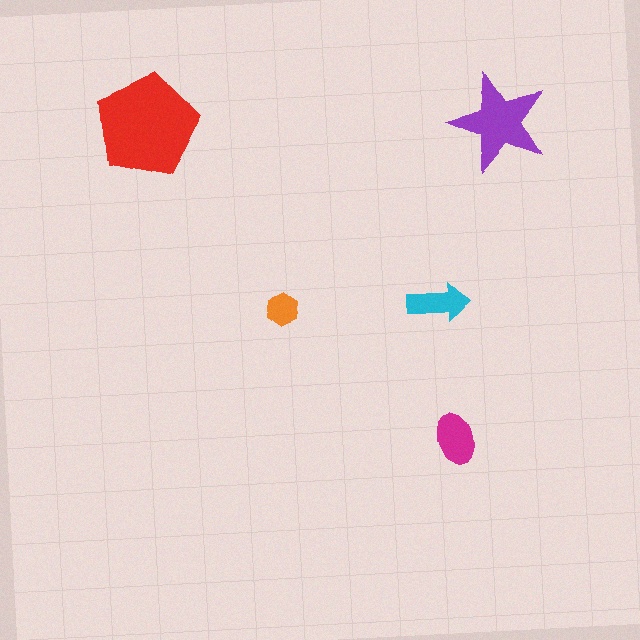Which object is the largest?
The red pentagon.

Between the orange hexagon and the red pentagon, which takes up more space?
The red pentagon.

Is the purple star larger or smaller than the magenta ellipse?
Larger.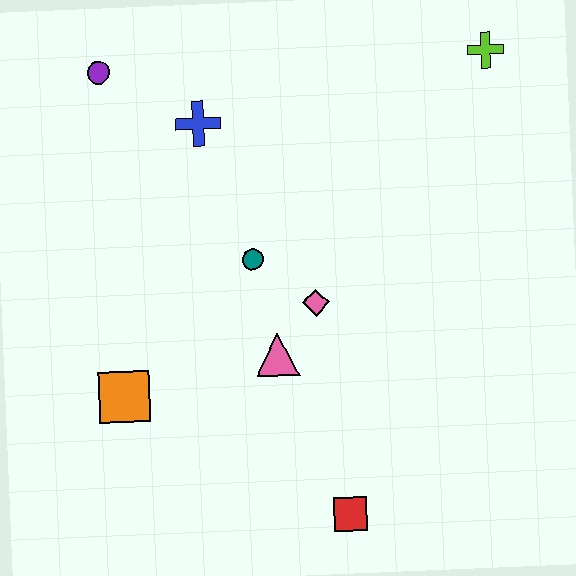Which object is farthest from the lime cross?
The orange square is farthest from the lime cross.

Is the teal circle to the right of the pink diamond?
No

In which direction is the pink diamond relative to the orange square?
The pink diamond is to the right of the orange square.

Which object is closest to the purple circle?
The blue cross is closest to the purple circle.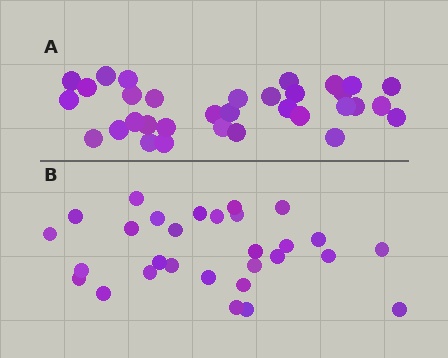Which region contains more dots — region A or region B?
Region A (the top region) has more dots.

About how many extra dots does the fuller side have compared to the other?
Region A has about 4 more dots than region B.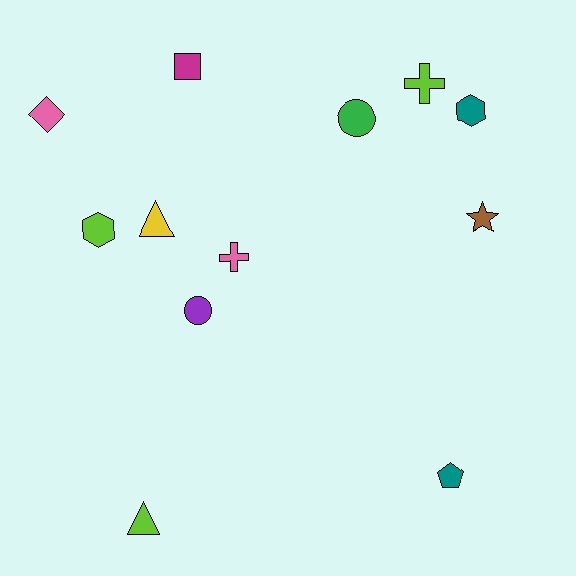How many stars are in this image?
There is 1 star.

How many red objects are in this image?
There are no red objects.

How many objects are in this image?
There are 12 objects.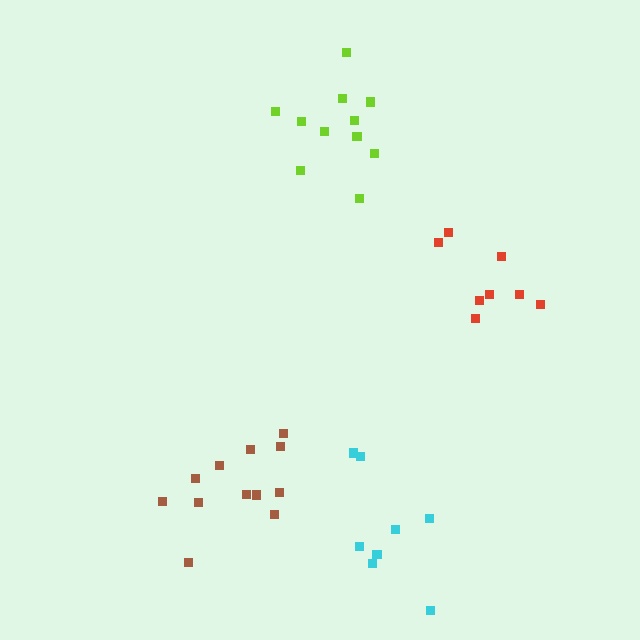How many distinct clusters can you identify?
There are 4 distinct clusters.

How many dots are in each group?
Group 1: 8 dots, Group 2: 8 dots, Group 3: 12 dots, Group 4: 11 dots (39 total).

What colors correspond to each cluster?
The clusters are colored: cyan, red, brown, lime.